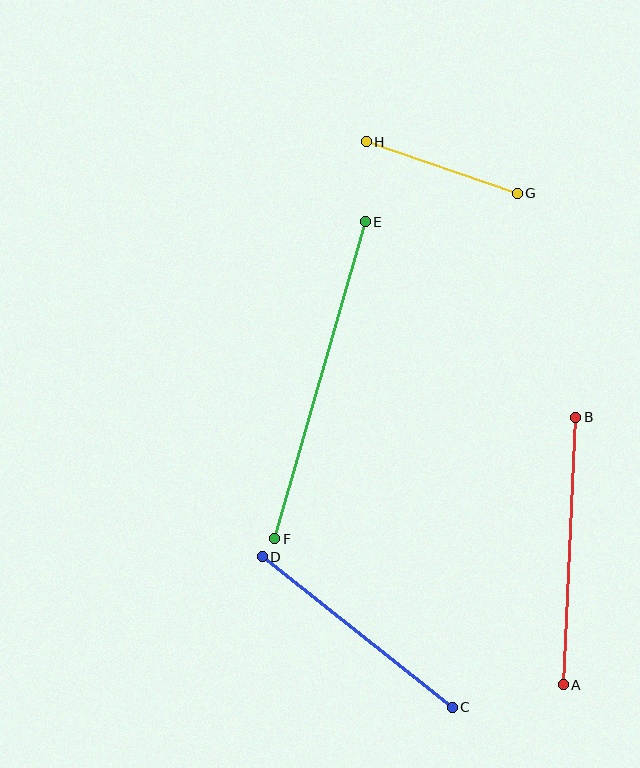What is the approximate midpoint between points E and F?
The midpoint is at approximately (320, 380) pixels.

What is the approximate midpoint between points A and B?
The midpoint is at approximately (569, 551) pixels.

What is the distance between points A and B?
The distance is approximately 268 pixels.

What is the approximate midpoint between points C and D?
The midpoint is at approximately (357, 632) pixels.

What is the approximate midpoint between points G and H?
The midpoint is at approximately (442, 167) pixels.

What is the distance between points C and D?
The distance is approximately 243 pixels.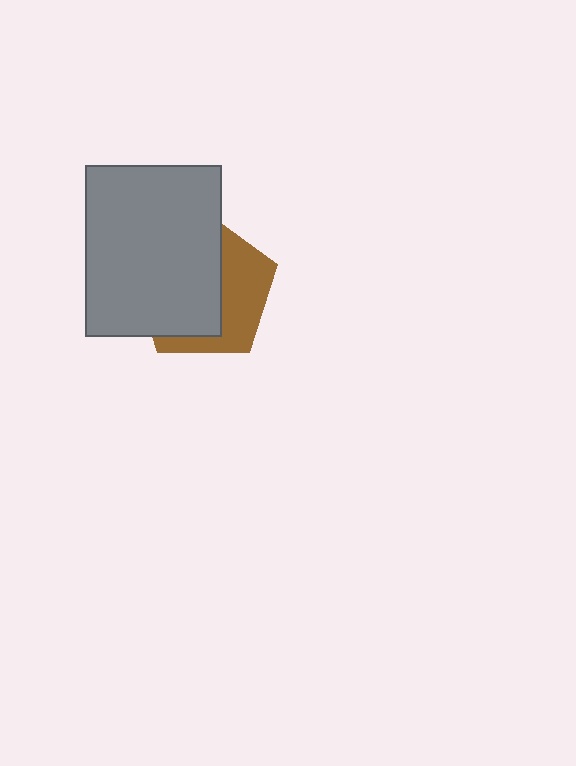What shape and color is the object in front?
The object in front is a gray rectangle.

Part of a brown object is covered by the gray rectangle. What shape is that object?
It is a pentagon.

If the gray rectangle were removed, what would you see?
You would see the complete brown pentagon.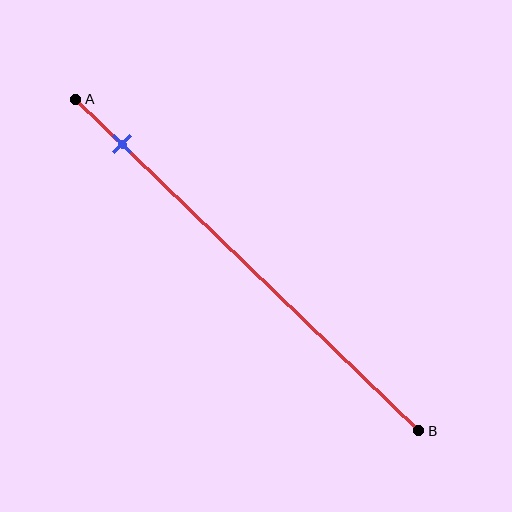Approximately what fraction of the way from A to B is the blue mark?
The blue mark is approximately 15% of the way from A to B.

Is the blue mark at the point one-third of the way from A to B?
No, the mark is at about 15% from A, not at the 33% one-third point.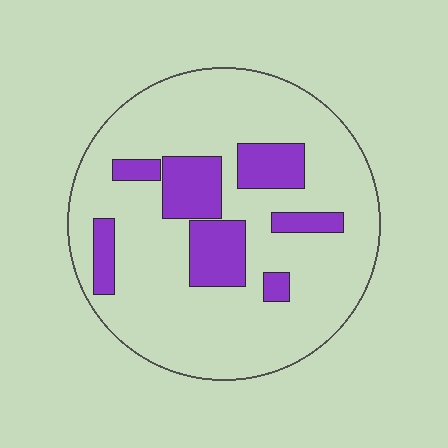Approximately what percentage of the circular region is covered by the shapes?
Approximately 20%.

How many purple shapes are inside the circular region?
7.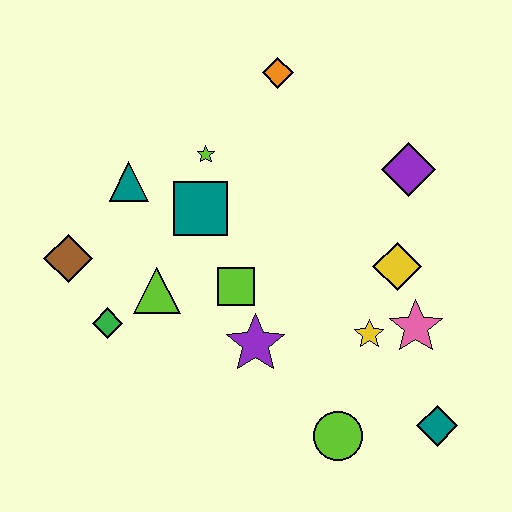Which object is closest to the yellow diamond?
The pink star is closest to the yellow diamond.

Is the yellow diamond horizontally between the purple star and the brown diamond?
No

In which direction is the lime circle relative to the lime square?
The lime circle is below the lime square.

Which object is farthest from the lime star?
The teal diamond is farthest from the lime star.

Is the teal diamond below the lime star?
Yes